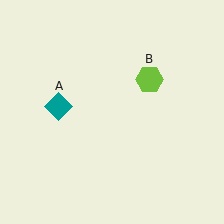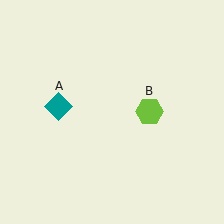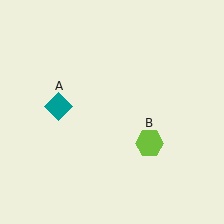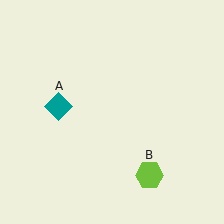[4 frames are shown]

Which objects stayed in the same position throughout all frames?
Teal diamond (object A) remained stationary.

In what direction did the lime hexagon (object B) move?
The lime hexagon (object B) moved down.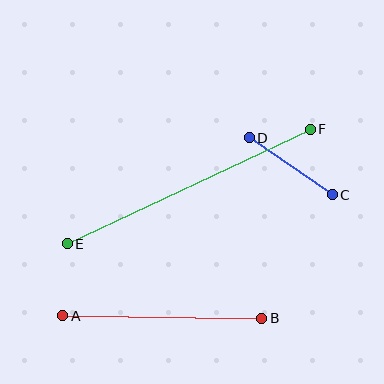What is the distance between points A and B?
The distance is approximately 199 pixels.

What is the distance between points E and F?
The distance is approximately 268 pixels.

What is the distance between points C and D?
The distance is approximately 101 pixels.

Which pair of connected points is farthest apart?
Points E and F are farthest apart.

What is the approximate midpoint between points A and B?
The midpoint is at approximately (162, 317) pixels.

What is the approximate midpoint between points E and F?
The midpoint is at approximately (189, 186) pixels.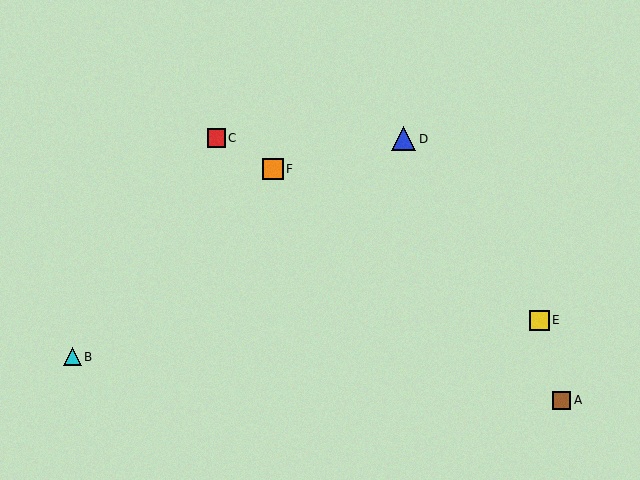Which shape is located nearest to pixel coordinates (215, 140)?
The red square (labeled C) at (216, 138) is nearest to that location.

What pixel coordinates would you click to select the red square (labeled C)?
Click at (216, 138) to select the red square C.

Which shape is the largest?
The blue triangle (labeled D) is the largest.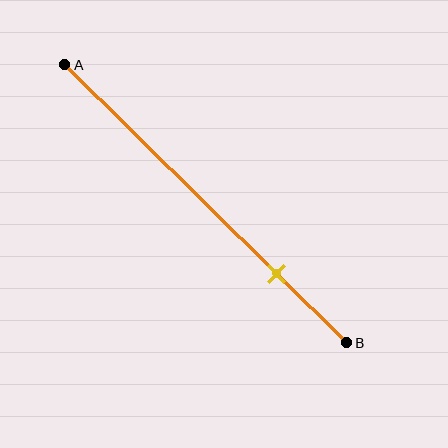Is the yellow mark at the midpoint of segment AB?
No, the mark is at about 75% from A, not at the 50% midpoint.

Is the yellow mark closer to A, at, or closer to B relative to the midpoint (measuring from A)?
The yellow mark is closer to point B than the midpoint of segment AB.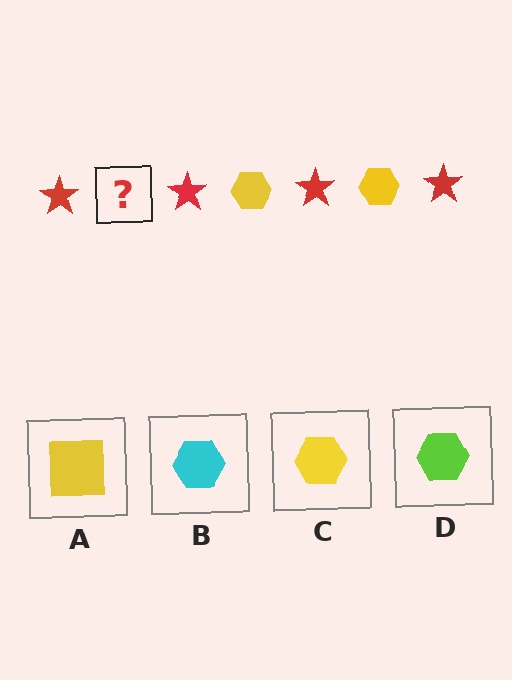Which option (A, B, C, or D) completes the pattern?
C.